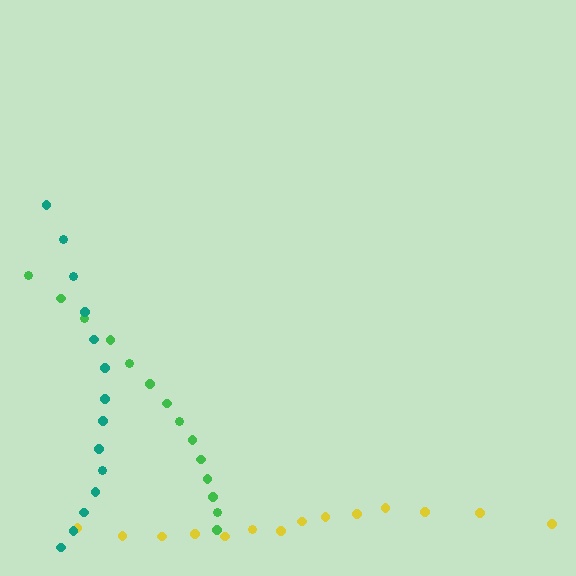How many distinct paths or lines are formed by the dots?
There are 3 distinct paths.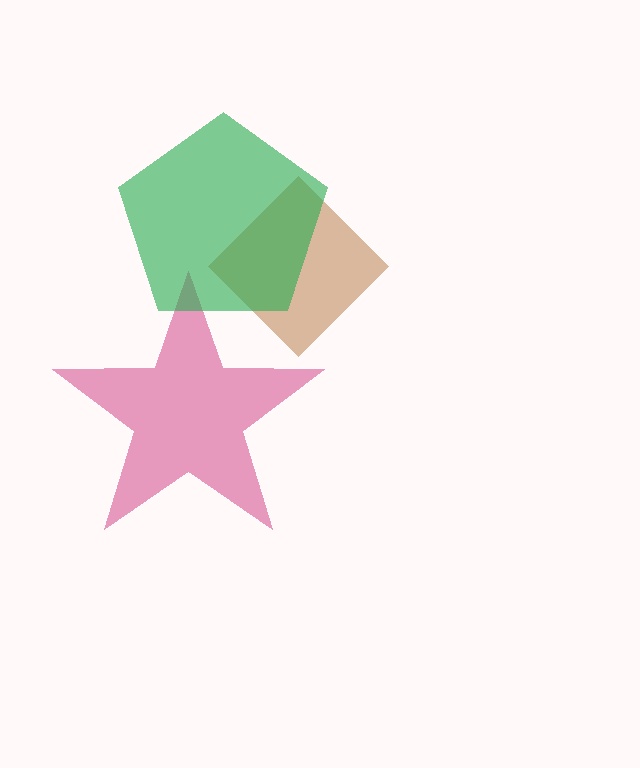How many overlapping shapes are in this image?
There are 3 overlapping shapes in the image.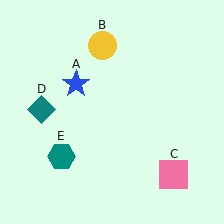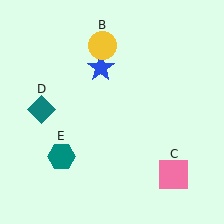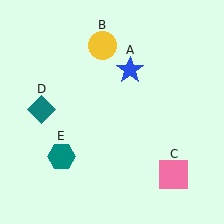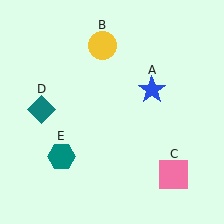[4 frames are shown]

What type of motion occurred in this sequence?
The blue star (object A) rotated clockwise around the center of the scene.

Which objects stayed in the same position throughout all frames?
Yellow circle (object B) and pink square (object C) and teal diamond (object D) and teal hexagon (object E) remained stationary.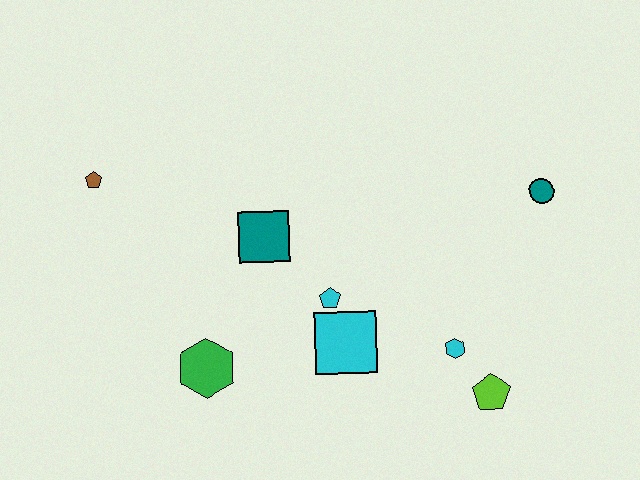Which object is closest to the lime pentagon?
The cyan hexagon is closest to the lime pentagon.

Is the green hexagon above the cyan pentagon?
No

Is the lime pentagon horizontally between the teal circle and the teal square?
Yes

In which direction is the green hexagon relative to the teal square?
The green hexagon is below the teal square.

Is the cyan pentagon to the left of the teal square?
No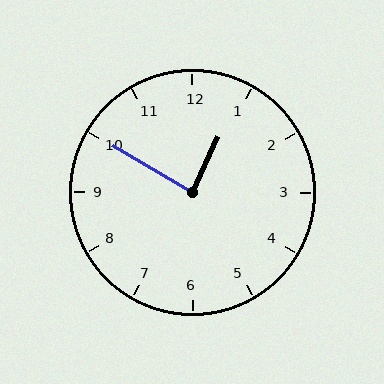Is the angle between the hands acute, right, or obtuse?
It is right.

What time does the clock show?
12:50.